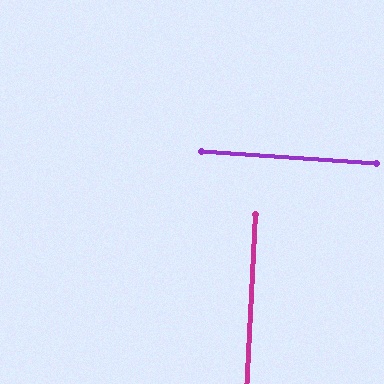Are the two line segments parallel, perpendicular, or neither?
Perpendicular — they meet at approximately 89°.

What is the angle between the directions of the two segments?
Approximately 89 degrees.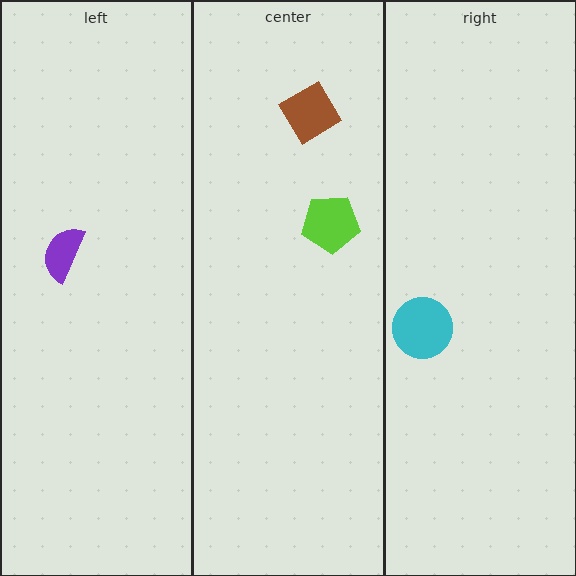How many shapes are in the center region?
2.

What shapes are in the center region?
The lime pentagon, the brown diamond.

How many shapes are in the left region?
1.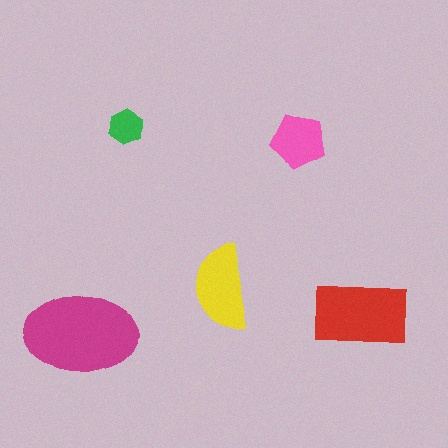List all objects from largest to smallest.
The magenta ellipse, the red rectangle, the yellow semicircle, the pink pentagon, the green hexagon.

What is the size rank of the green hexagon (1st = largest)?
5th.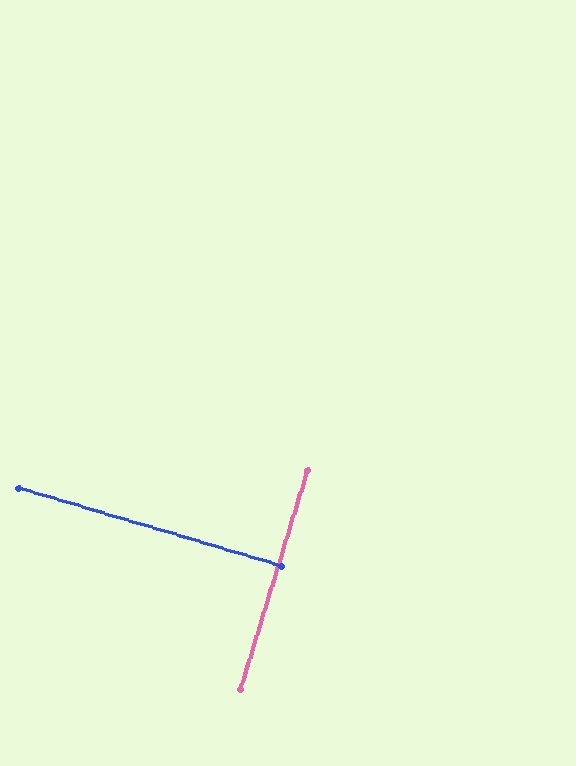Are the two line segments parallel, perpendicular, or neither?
Perpendicular — they meet at approximately 90°.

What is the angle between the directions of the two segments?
Approximately 90 degrees.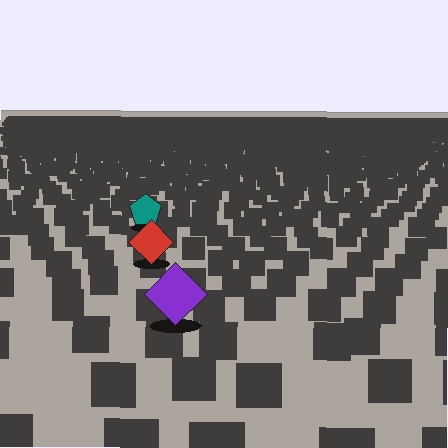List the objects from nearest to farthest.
From nearest to farthest: the purple diamond, the red diamond, the teal pentagon.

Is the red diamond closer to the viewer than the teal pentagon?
Yes. The red diamond is closer — you can tell from the texture gradient: the ground texture is coarser near it.